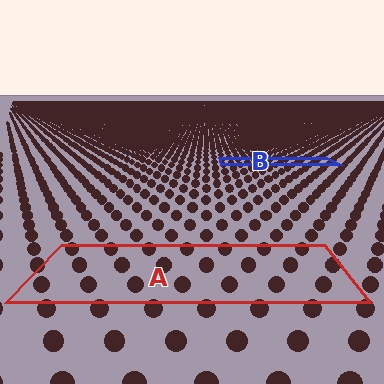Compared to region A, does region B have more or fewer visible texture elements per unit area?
Region B has more texture elements per unit area — they are packed more densely because it is farther away.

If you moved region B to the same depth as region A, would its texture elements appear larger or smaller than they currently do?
They would appear larger. At a closer depth, the same texture elements are projected at a bigger on-screen size.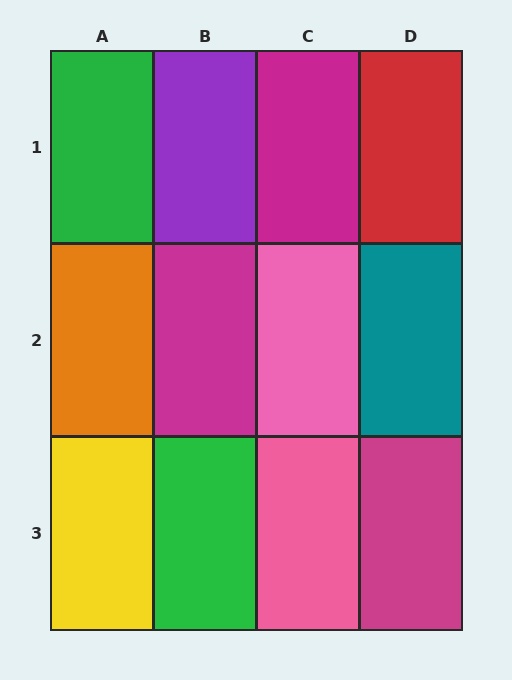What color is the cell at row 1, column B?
Purple.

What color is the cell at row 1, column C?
Magenta.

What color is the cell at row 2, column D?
Teal.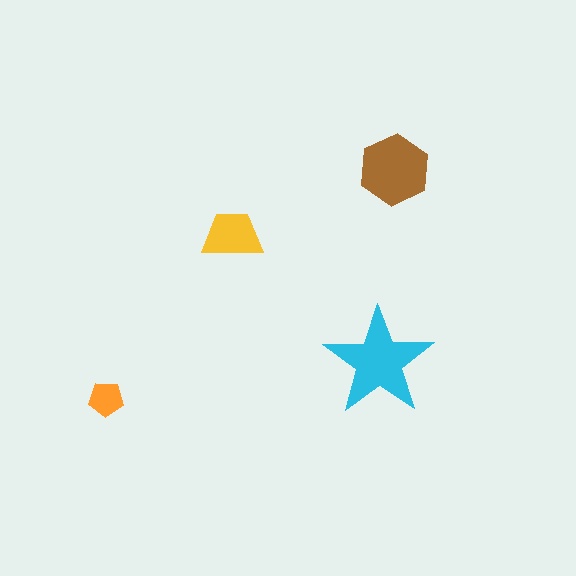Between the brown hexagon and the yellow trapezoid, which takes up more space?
The brown hexagon.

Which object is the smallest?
The orange pentagon.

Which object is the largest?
The cyan star.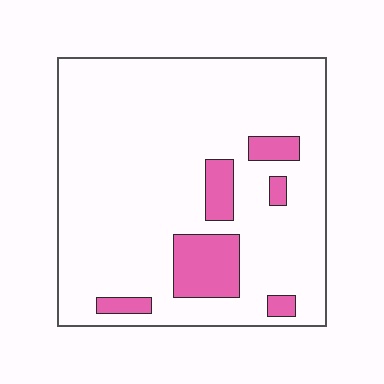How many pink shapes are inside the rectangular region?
6.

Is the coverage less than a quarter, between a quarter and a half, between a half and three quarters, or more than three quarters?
Less than a quarter.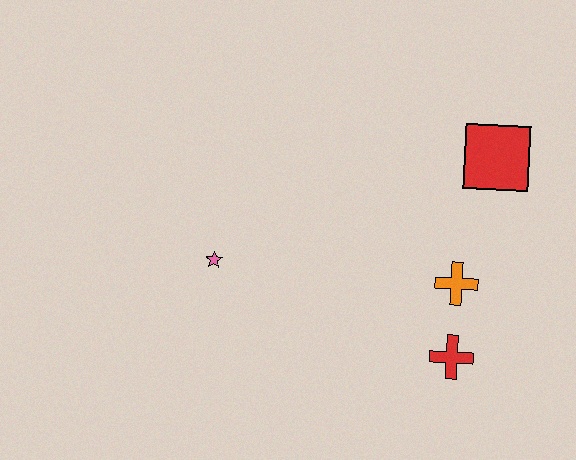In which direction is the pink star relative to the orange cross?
The pink star is to the left of the orange cross.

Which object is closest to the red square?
The orange cross is closest to the red square.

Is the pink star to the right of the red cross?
No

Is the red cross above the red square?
No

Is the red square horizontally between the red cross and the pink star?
No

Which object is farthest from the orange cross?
The pink star is farthest from the orange cross.